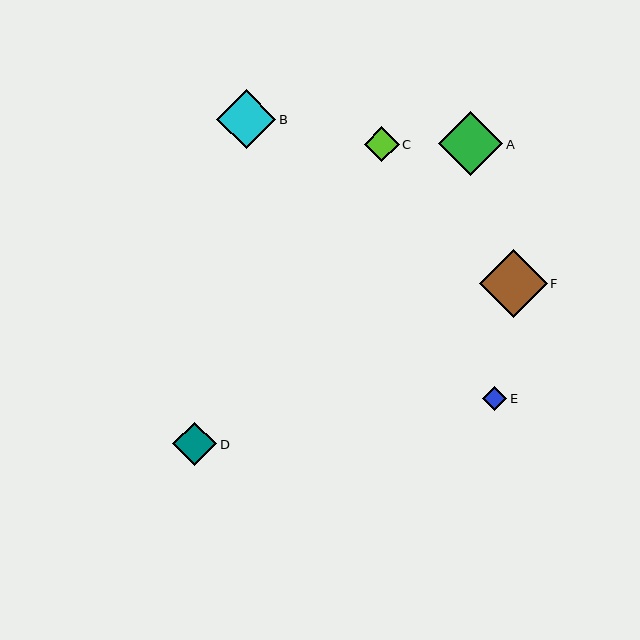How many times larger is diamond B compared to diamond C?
Diamond B is approximately 1.7 times the size of diamond C.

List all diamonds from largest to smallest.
From largest to smallest: F, A, B, D, C, E.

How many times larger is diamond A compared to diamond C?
Diamond A is approximately 1.9 times the size of diamond C.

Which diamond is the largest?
Diamond F is the largest with a size of approximately 68 pixels.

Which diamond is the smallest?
Diamond E is the smallest with a size of approximately 24 pixels.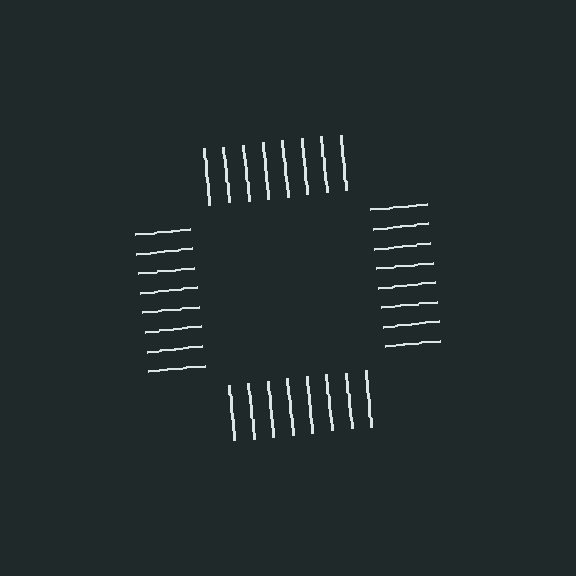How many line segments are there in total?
32 — 8 along each of the 4 edges.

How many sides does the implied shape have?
4 sides — the line-ends trace a square.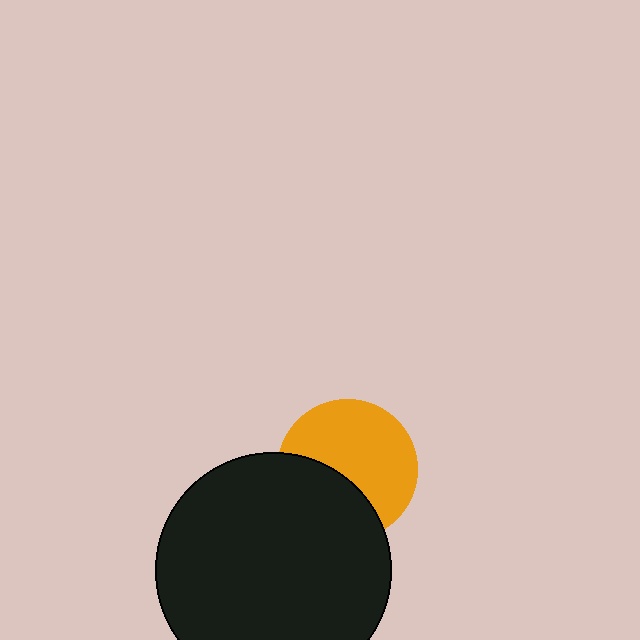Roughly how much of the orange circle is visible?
About half of it is visible (roughly 62%).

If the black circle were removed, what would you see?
You would see the complete orange circle.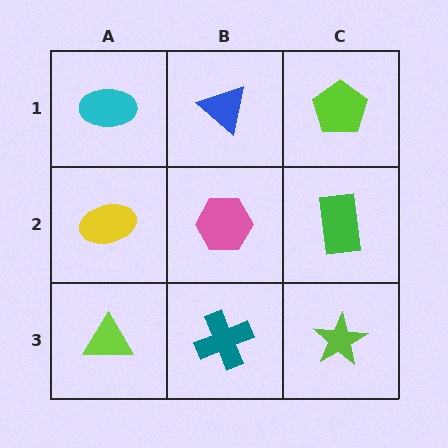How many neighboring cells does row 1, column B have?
3.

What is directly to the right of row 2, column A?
A pink hexagon.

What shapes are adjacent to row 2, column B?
A blue triangle (row 1, column B), a teal cross (row 3, column B), a yellow ellipse (row 2, column A), a green rectangle (row 2, column C).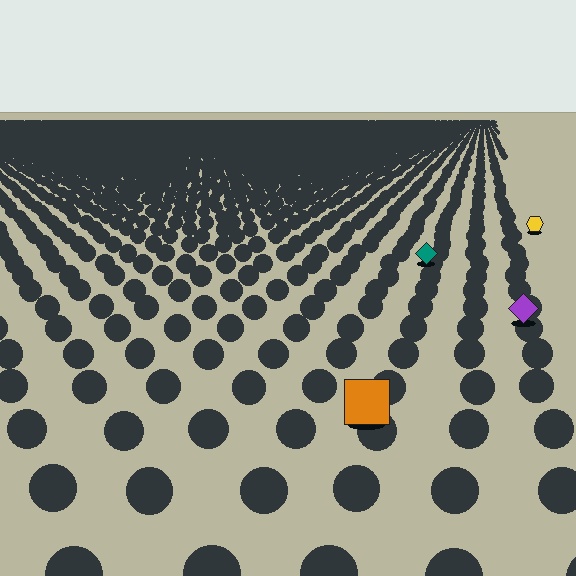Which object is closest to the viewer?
The orange square is closest. The texture marks near it are larger and more spread out.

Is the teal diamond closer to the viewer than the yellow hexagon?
Yes. The teal diamond is closer — you can tell from the texture gradient: the ground texture is coarser near it.